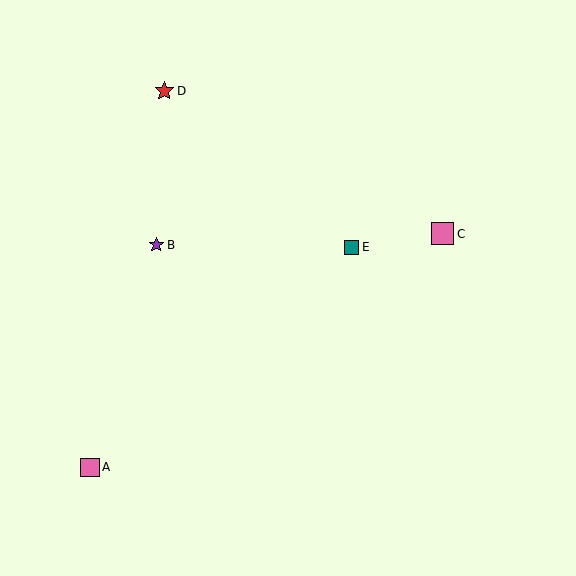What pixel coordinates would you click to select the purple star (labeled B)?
Click at (156, 245) to select the purple star B.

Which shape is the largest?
The pink square (labeled C) is the largest.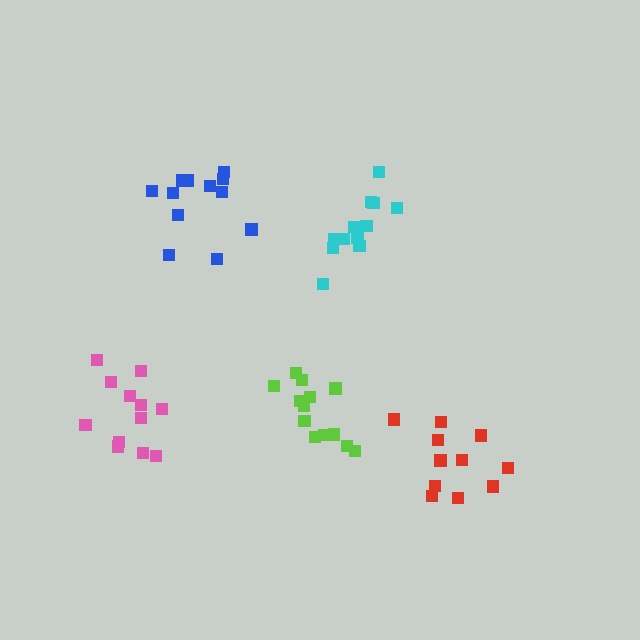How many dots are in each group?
Group 1: 11 dots, Group 2: 12 dots, Group 3: 12 dots, Group 4: 13 dots, Group 5: 12 dots (60 total).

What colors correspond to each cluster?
The clusters are colored: red, blue, cyan, lime, pink.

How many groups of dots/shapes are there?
There are 5 groups.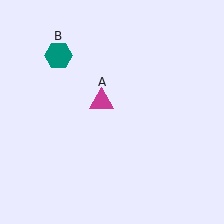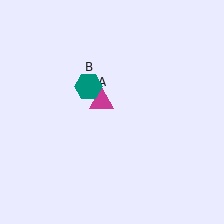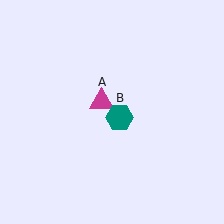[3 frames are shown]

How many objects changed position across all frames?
1 object changed position: teal hexagon (object B).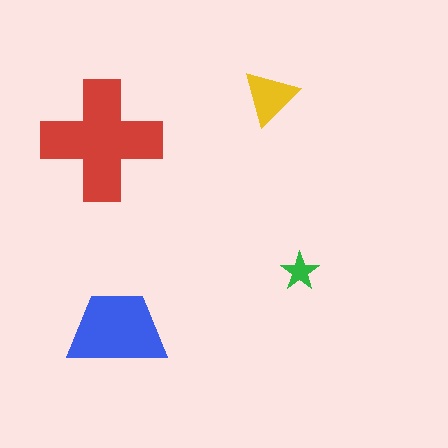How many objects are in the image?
There are 4 objects in the image.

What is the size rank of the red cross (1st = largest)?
1st.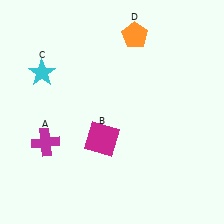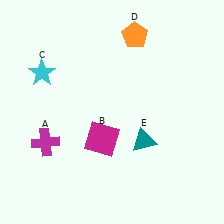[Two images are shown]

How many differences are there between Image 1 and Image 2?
There is 1 difference between the two images.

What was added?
A teal triangle (E) was added in Image 2.